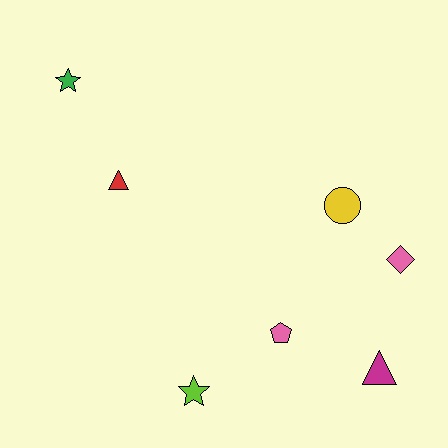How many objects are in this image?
There are 7 objects.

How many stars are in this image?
There are 2 stars.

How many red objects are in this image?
There is 1 red object.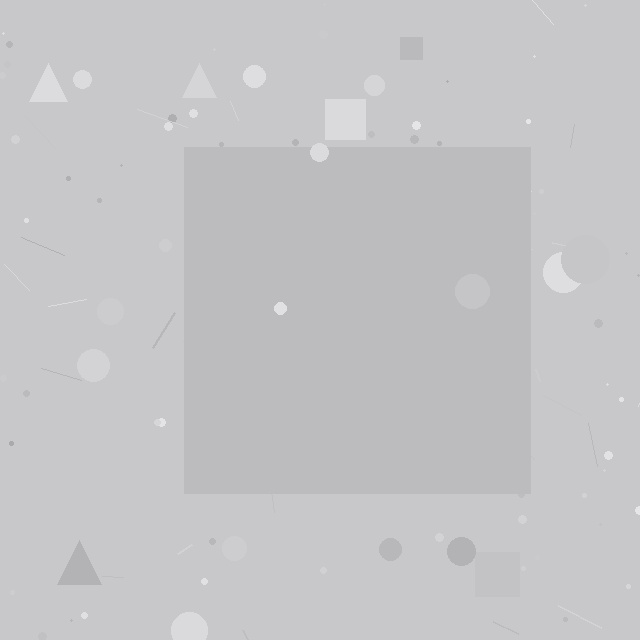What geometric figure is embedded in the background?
A square is embedded in the background.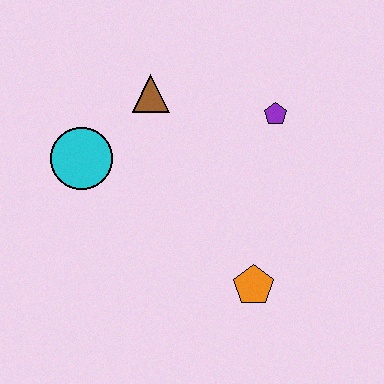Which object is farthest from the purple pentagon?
The cyan circle is farthest from the purple pentagon.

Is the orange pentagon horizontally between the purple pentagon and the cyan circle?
Yes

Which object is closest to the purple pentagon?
The brown triangle is closest to the purple pentagon.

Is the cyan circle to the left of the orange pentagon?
Yes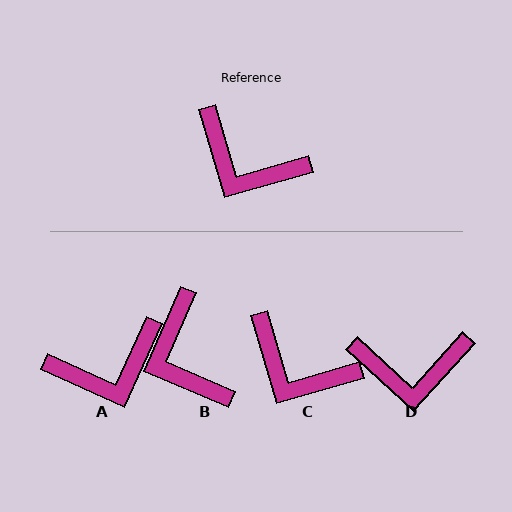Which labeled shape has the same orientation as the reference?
C.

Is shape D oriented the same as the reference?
No, it is off by about 31 degrees.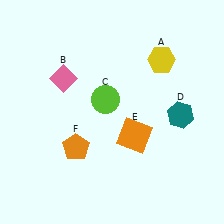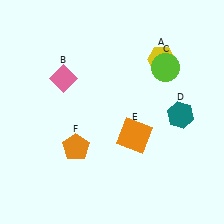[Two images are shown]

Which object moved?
The lime circle (C) moved right.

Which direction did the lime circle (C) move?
The lime circle (C) moved right.